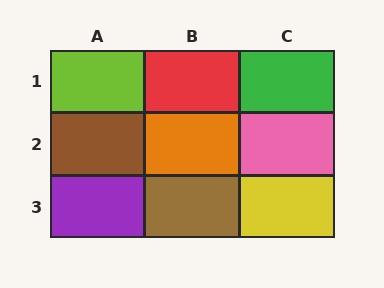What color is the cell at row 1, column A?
Lime.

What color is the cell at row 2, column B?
Orange.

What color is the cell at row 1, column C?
Green.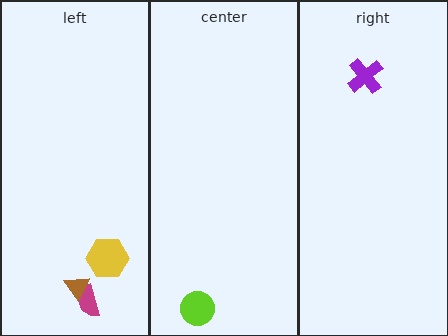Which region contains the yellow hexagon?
The left region.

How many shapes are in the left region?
3.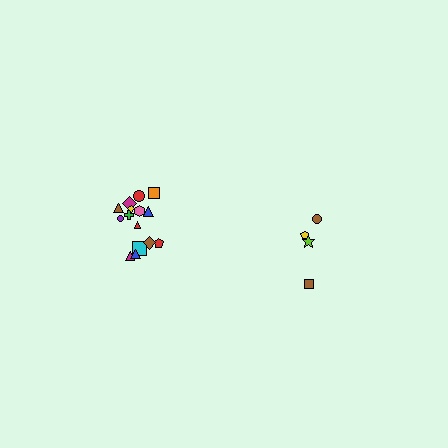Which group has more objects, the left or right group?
The left group.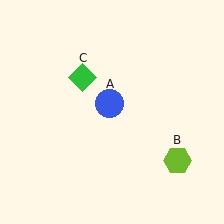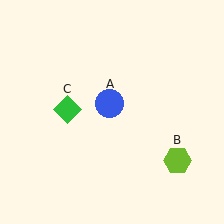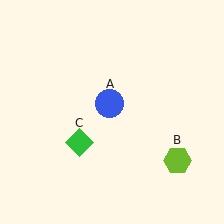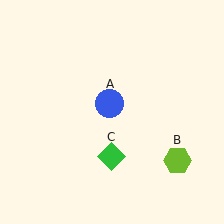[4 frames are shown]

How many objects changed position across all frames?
1 object changed position: green diamond (object C).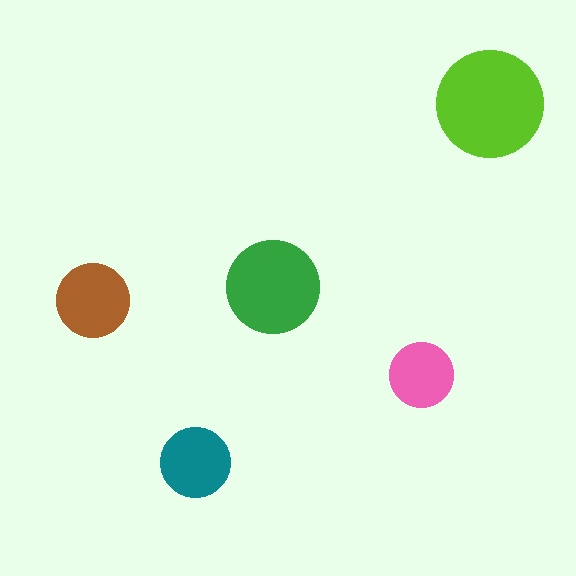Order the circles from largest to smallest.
the lime one, the green one, the brown one, the teal one, the pink one.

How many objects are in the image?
There are 5 objects in the image.